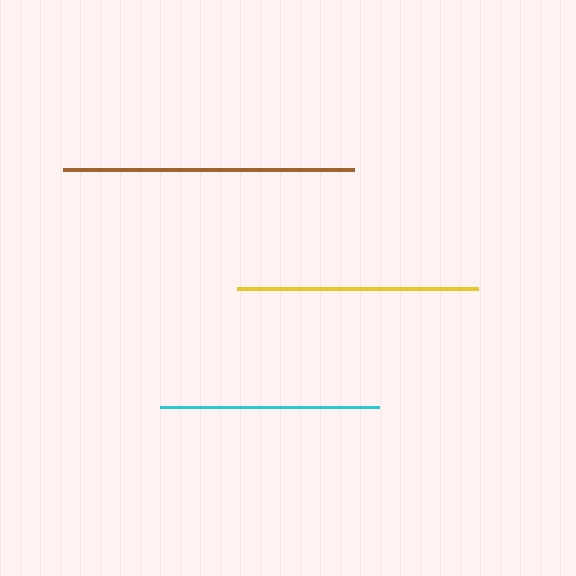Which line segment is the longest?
The brown line is the longest at approximately 292 pixels.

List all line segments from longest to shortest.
From longest to shortest: brown, yellow, cyan.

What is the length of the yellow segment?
The yellow segment is approximately 241 pixels long.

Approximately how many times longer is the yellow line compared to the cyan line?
The yellow line is approximately 1.1 times the length of the cyan line.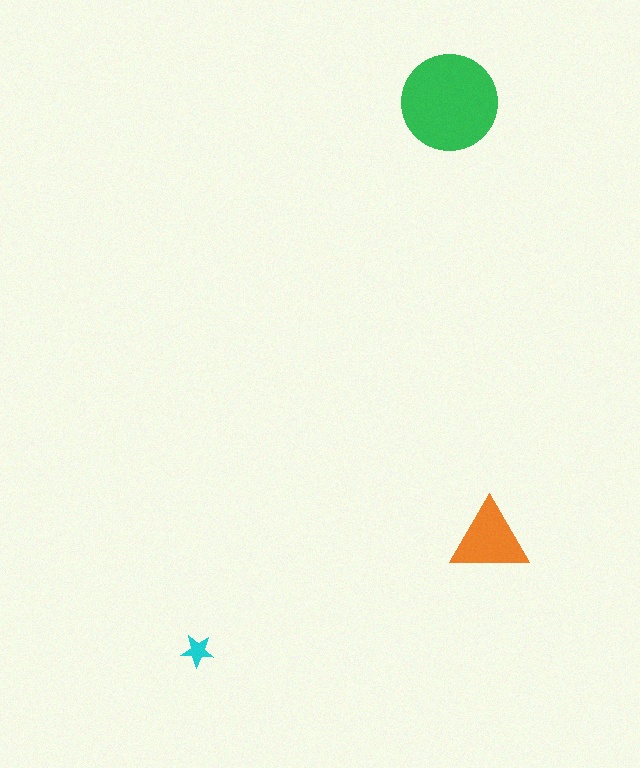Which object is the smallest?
The cyan star.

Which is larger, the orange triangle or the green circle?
The green circle.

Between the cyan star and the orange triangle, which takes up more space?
The orange triangle.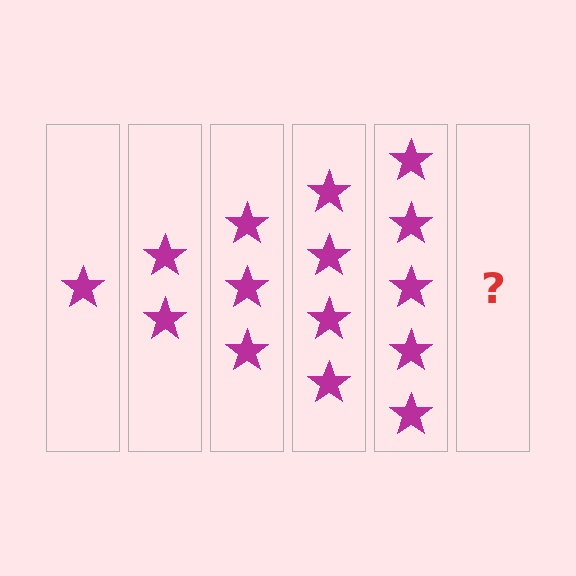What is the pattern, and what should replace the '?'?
The pattern is that each step adds one more star. The '?' should be 6 stars.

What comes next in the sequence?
The next element should be 6 stars.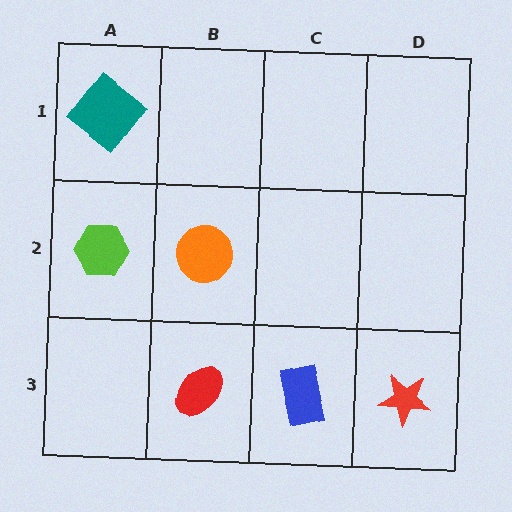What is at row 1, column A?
A teal diamond.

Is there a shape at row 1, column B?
No, that cell is empty.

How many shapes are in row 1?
1 shape.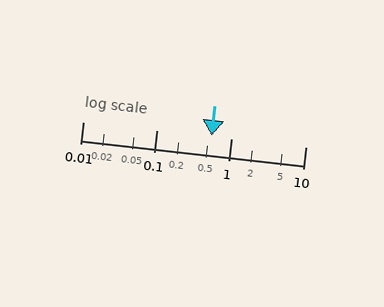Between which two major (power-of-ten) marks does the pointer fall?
The pointer is between 0.1 and 1.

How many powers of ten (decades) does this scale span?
The scale spans 3 decades, from 0.01 to 10.